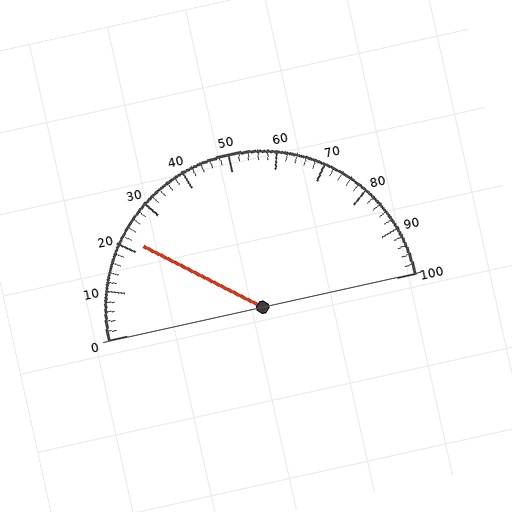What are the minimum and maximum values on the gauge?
The gauge ranges from 0 to 100.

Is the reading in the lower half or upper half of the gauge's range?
The reading is in the lower half of the range (0 to 100).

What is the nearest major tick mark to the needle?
The nearest major tick mark is 20.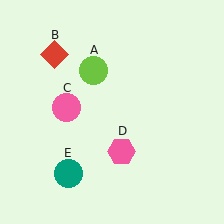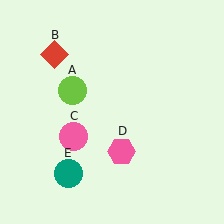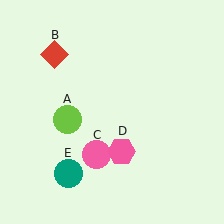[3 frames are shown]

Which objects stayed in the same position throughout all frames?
Red diamond (object B) and pink hexagon (object D) and teal circle (object E) remained stationary.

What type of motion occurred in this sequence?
The lime circle (object A), pink circle (object C) rotated counterclockwise around the center of the scene.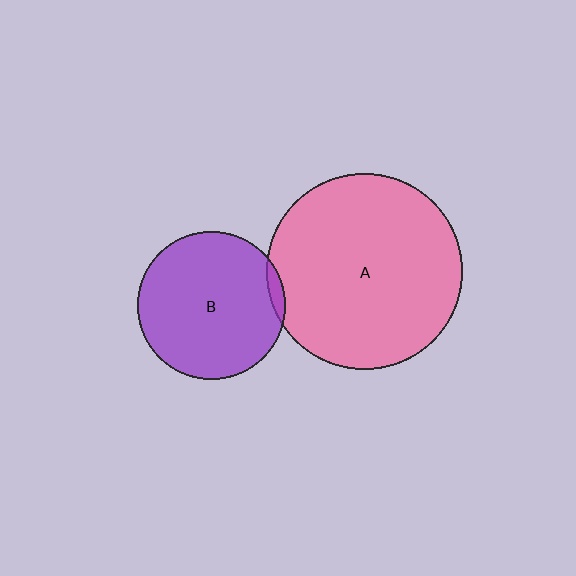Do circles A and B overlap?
Yes.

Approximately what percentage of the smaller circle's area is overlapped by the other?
Approximately 5%.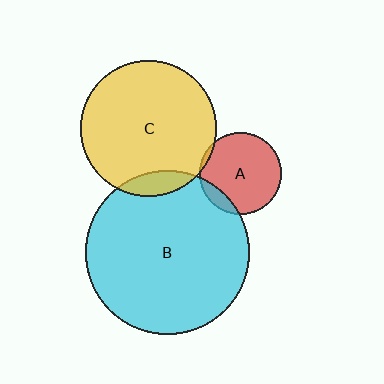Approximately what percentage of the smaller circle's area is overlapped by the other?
Approximately 10%.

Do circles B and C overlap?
Yes.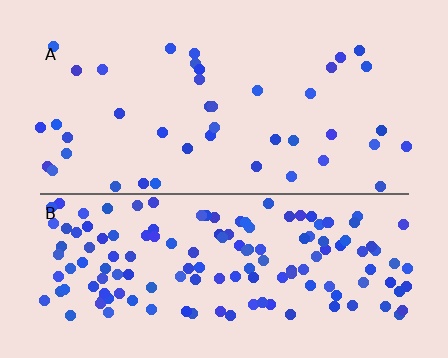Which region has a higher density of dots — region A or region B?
B (the bottom).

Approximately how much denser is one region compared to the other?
Approximately 3.5× — region B over region A.